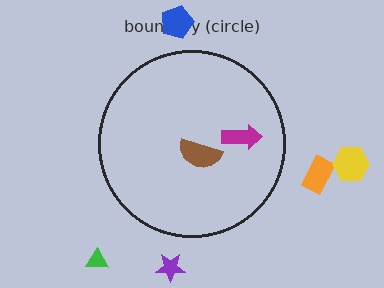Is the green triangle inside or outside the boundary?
Outside.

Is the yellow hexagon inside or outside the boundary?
Outside.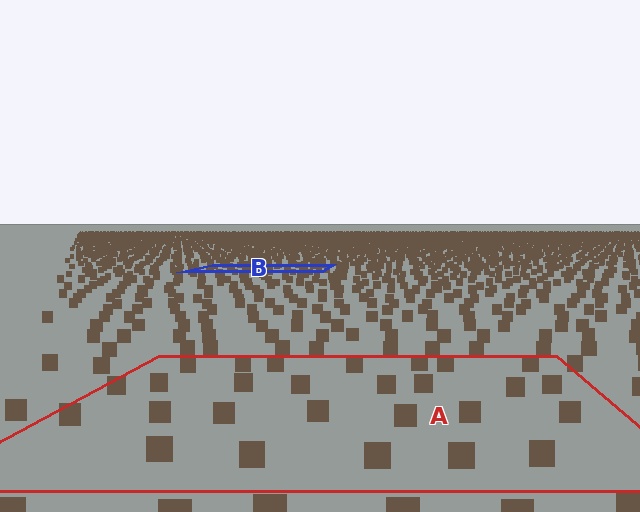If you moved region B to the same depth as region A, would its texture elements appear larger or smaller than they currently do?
They would appear larger. At a closer depth, the same texture elements are projected at a bigger on-screen size.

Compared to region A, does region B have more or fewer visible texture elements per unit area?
Region B has more texture elements per unit area — they are packed more densely because it is farther away.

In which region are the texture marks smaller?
The texture marks are smaller in region B, because it is farther away.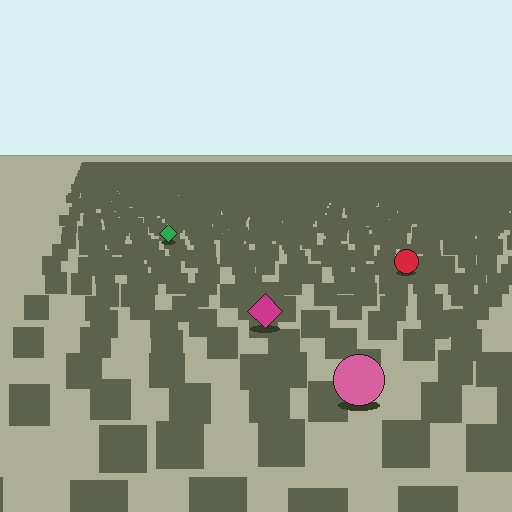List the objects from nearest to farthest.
From nearest to farthest: the pink circle, the magenta diamond, the red circle, the green diamond.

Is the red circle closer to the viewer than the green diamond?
Yes. The red circle is closer — you can tell from the texture gradient: the ground texture is coarser near it.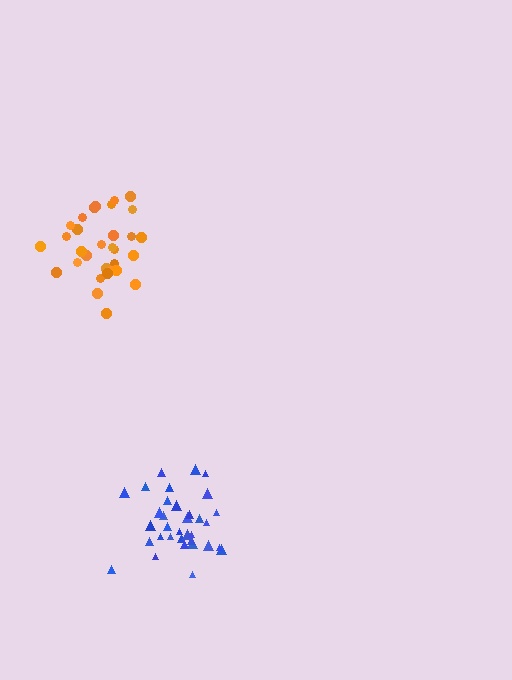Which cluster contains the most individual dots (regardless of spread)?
Blue (34).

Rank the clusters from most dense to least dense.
blue, orange.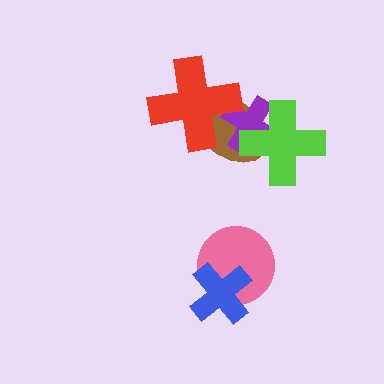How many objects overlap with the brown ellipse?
3 objects overlap with the brown ellipse.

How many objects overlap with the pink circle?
1 object overlaps with the pink circle.